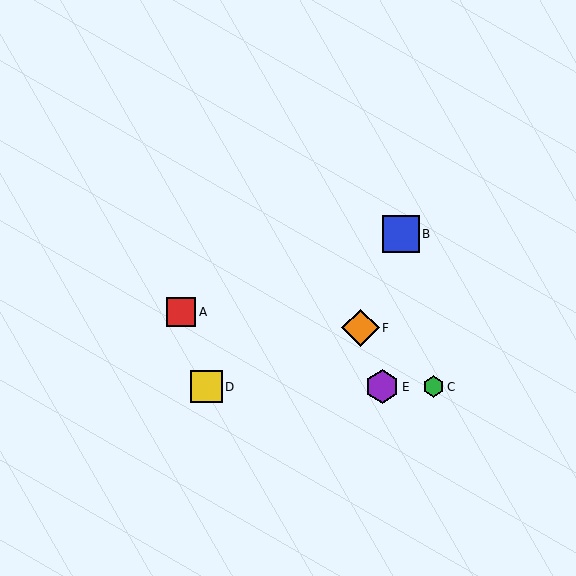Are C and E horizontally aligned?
Yes, both are at y≈387.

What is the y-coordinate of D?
Object D is at y≈387.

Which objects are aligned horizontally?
Objects C, D, E are aligned horizontally.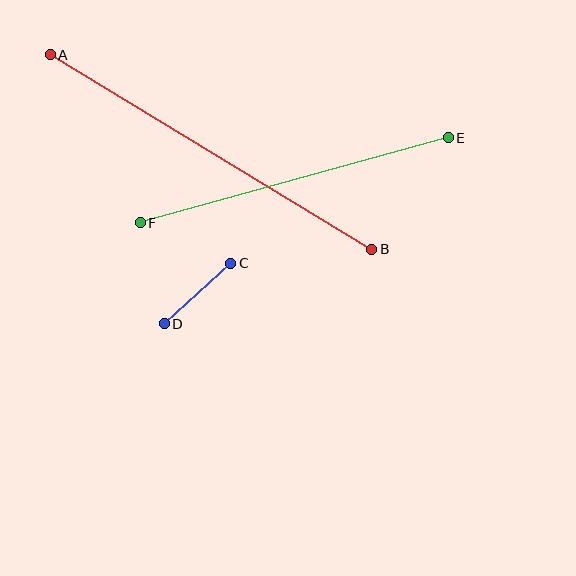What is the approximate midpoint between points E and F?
The midpoint is at approximately (294, 180) pixels.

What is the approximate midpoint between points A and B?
The midpoint is at approximately (211, 152) pixels.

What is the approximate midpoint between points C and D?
The midpoint is at approximately (197, 293) pixels.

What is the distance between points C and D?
The distance is approximately 90 pixels.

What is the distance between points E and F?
The distance is approximately 319 pixels.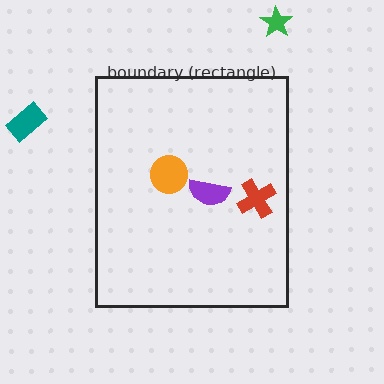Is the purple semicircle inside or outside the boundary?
Inside.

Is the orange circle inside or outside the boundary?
Inside.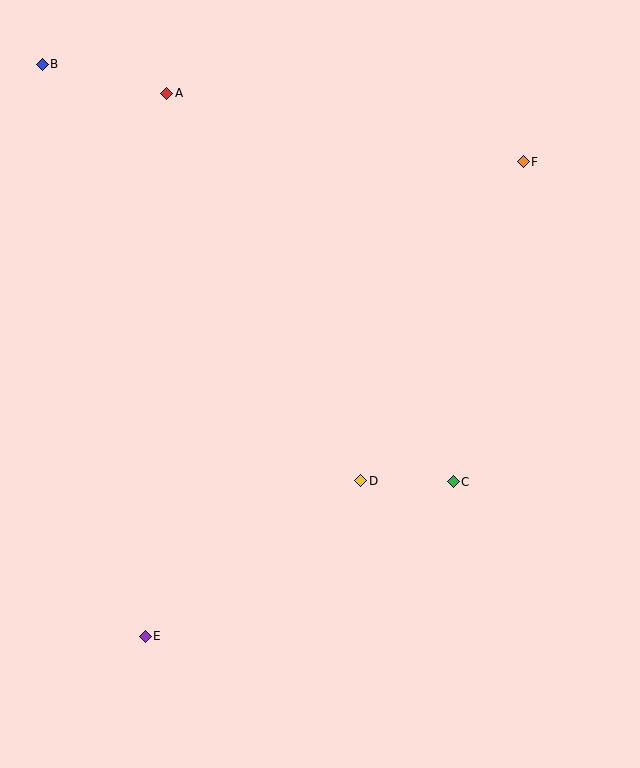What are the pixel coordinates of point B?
Point B is at (42, 64).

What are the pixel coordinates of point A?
Point A is at (167, 93).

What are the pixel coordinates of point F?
Point F is at (523, 162).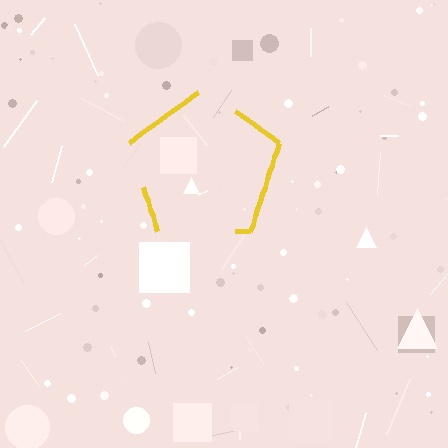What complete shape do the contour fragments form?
The contour fragments form a pentagon.